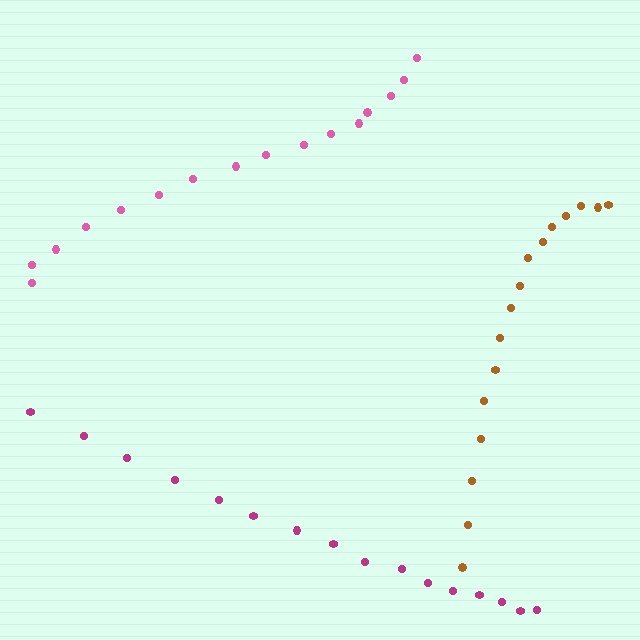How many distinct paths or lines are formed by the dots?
There are 3 distinct paths.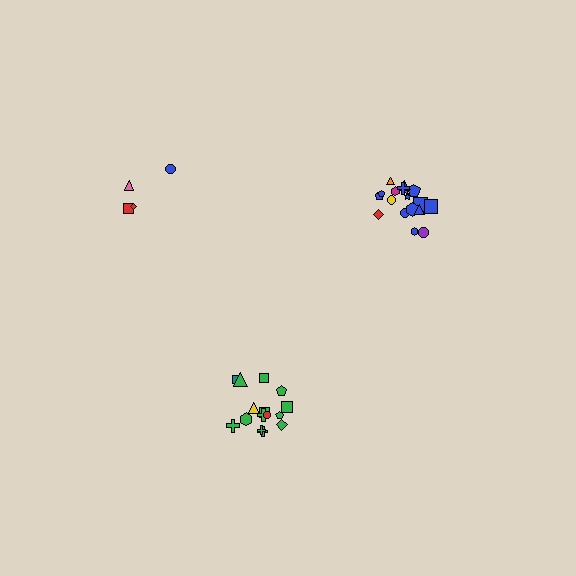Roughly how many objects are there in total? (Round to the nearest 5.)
Roughly 35 objects in total.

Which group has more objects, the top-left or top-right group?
The top-right group.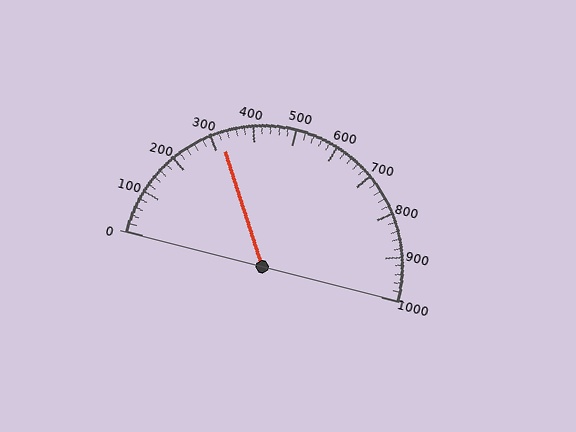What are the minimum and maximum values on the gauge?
The gauge ranges from 0 to 1000.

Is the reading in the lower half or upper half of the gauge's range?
The reading is in the lower half of the range (0 to 1000).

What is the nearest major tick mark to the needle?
The nearest major tick mark is 300.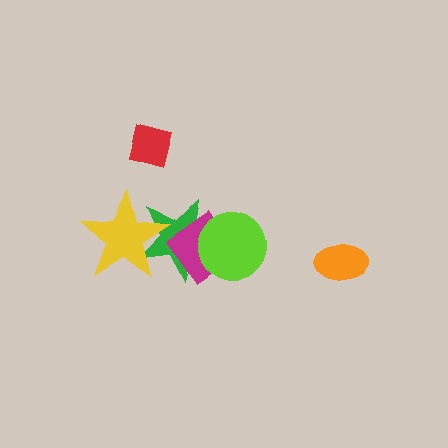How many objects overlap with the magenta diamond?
2 objects overlap with the magenta diamond.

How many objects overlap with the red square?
0 objects overlap with the red square.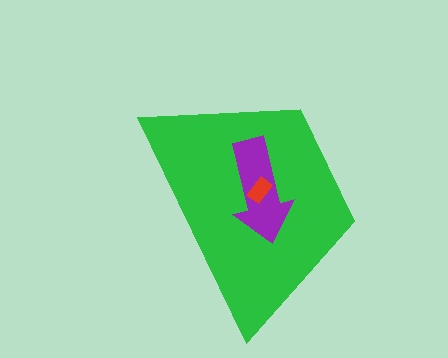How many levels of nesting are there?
3.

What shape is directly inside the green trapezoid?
The purple arrow.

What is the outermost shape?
The green trapezoid.